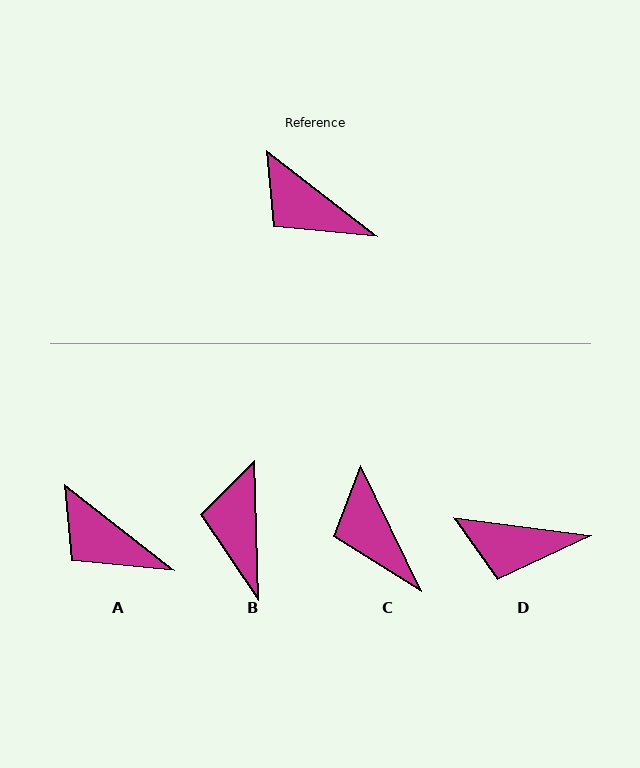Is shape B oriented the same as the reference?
No, it is off by about 51 degrees.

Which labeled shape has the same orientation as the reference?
A.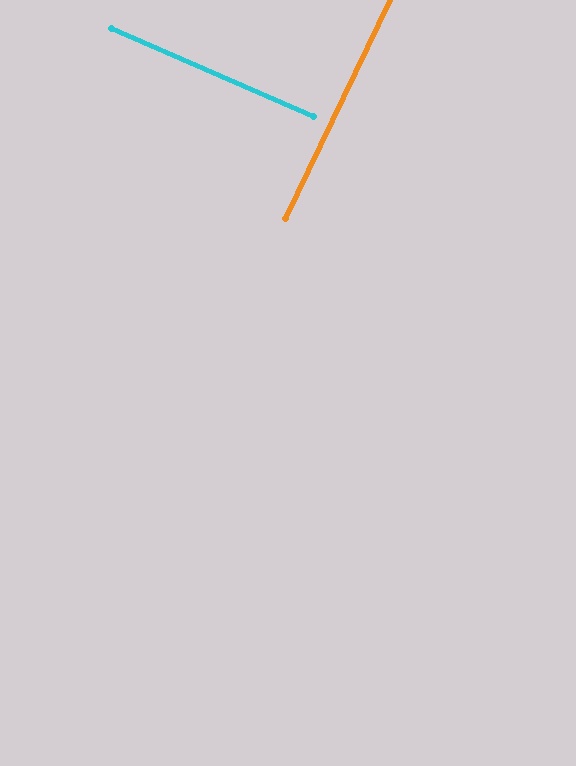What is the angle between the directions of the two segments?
Approximately 88 degrees.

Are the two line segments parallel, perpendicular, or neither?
Perpendicular — they meet at approximately 88°.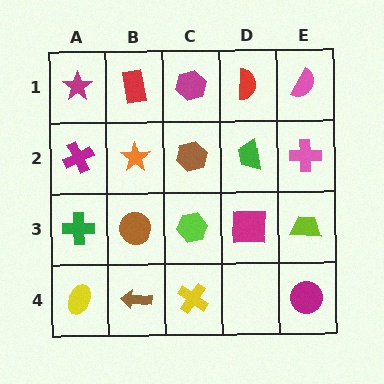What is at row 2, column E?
A pink cross.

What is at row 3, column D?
A magenta square.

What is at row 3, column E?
A lime trapezoid.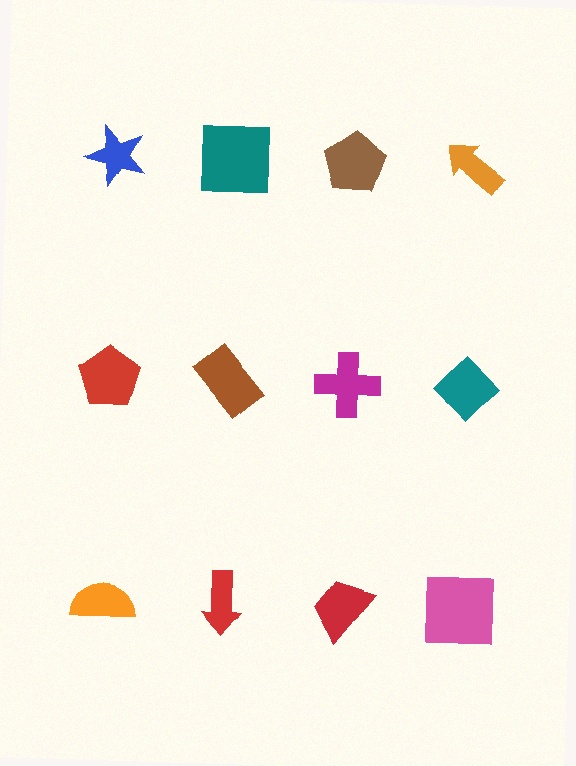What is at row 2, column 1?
A red pentagon.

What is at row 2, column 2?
A brown rectangle.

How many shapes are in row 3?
4 shapes.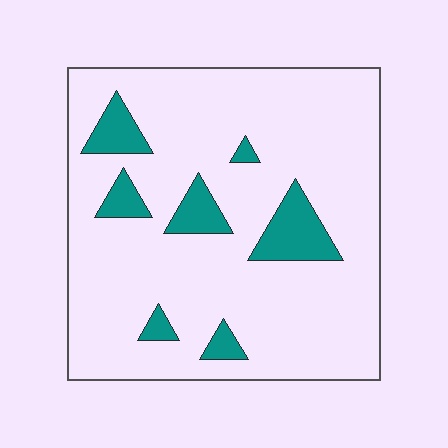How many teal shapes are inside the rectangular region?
7.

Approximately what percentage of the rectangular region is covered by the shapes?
Approximately 15%.